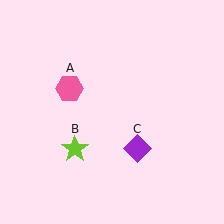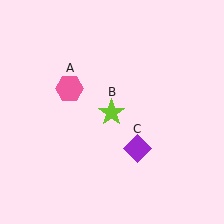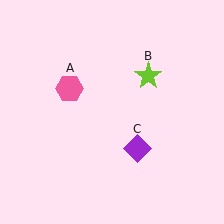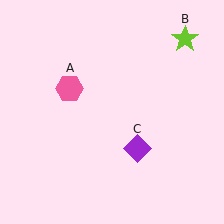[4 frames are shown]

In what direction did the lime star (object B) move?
The lime star (object B) moved up and to the right.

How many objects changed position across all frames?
1 object changed position: lime star (object B).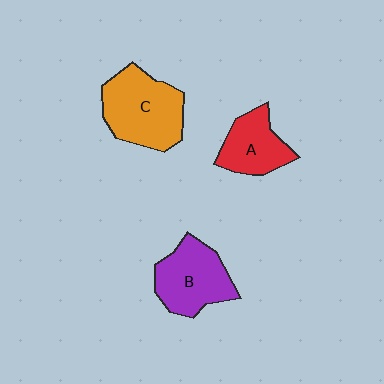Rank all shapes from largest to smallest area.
From largest to smallest: C (orange), B (purple), A (red).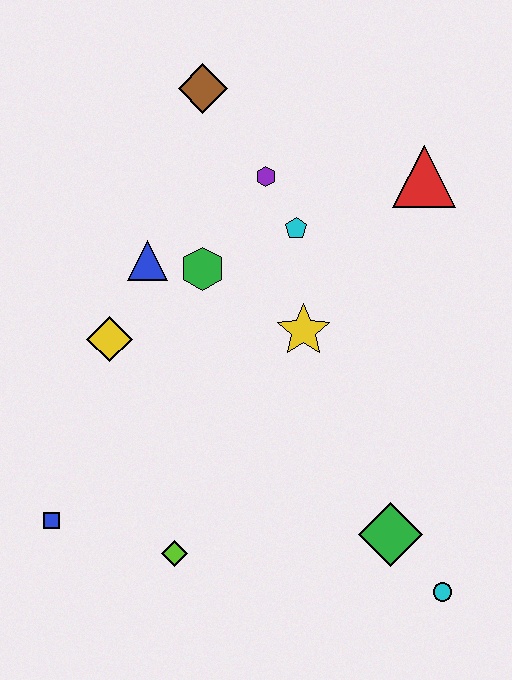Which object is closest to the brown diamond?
The purple hexagon is closest to the brown diamond.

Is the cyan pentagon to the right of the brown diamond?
Yes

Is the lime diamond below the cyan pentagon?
Yes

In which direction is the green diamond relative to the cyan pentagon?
The green diamond is below the cyan pentagon.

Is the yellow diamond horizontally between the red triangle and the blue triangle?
No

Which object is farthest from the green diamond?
The brown diamond is farthest from the green diamond.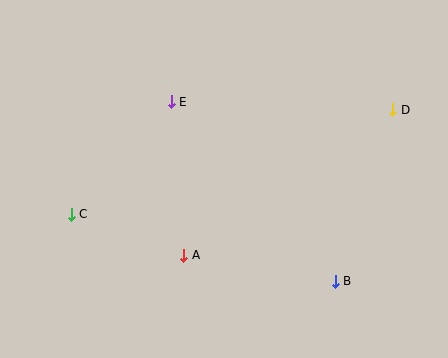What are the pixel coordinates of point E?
Point E is at (171, 102).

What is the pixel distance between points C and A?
The distance between C and A is 120 pixels.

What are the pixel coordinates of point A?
Point A is at (184, 255).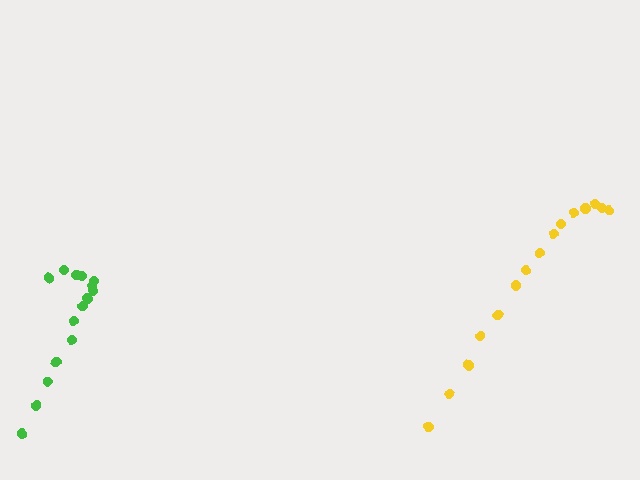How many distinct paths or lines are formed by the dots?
There are 2 distinct paths.